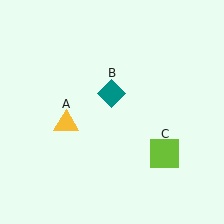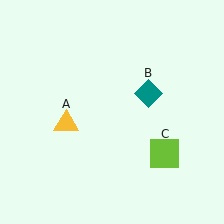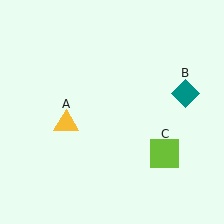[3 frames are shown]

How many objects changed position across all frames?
1 object changed position: teal diamond (object B).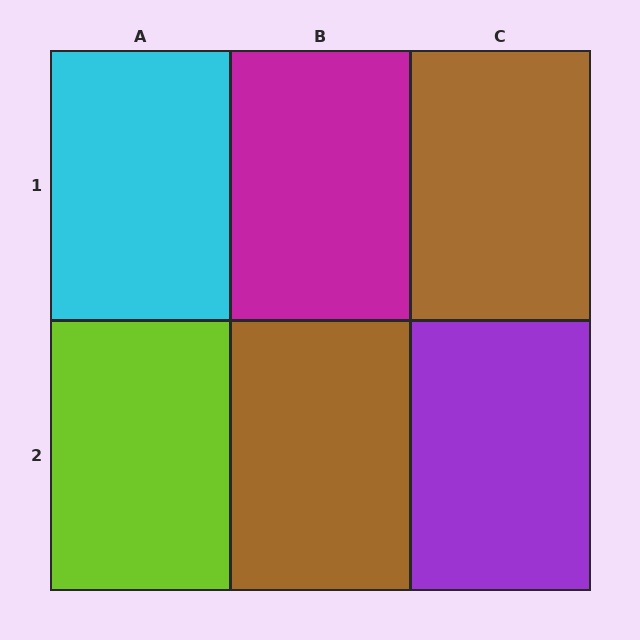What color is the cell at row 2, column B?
Brown.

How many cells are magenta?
1 cell is magenta.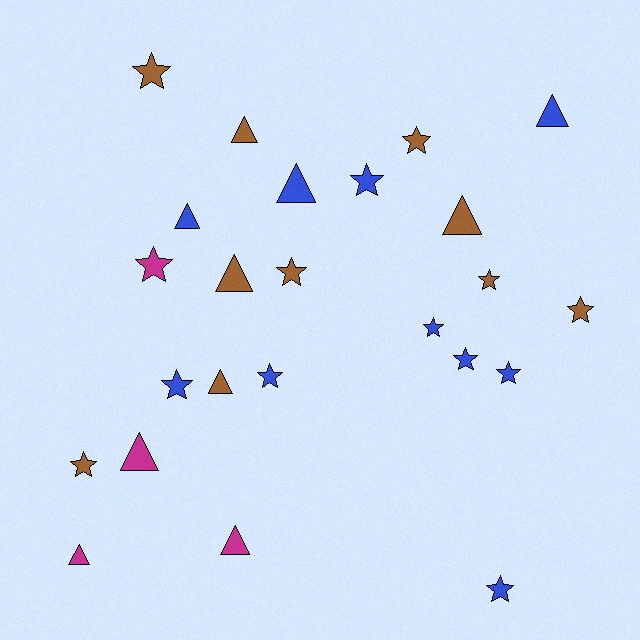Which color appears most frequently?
Brown, with 10 objects.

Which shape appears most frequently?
Star, with 14 objects.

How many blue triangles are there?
There are 3 blue triangles.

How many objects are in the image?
There are 24 objects.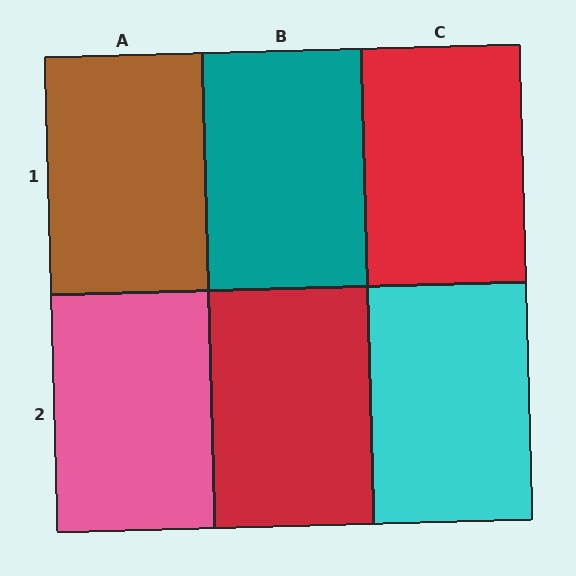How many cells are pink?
1 cell is pink.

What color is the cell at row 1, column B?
Teal.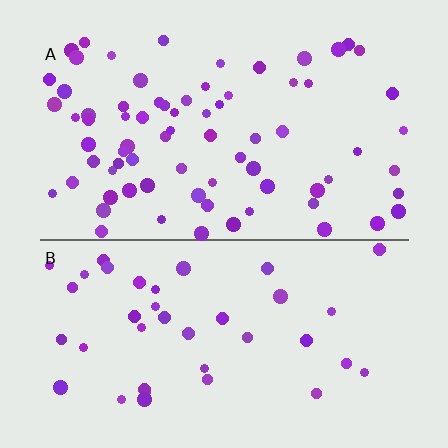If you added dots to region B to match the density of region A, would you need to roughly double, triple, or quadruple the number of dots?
Approximately double.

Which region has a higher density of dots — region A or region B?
A (the top).